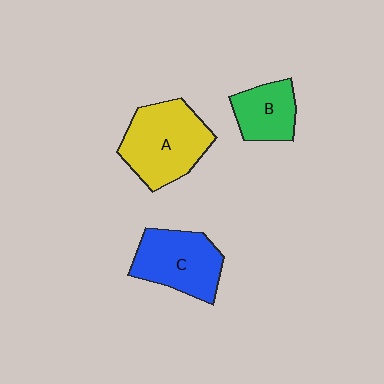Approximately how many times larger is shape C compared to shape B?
Approximately 1.5 times.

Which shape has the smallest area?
Shape B (green).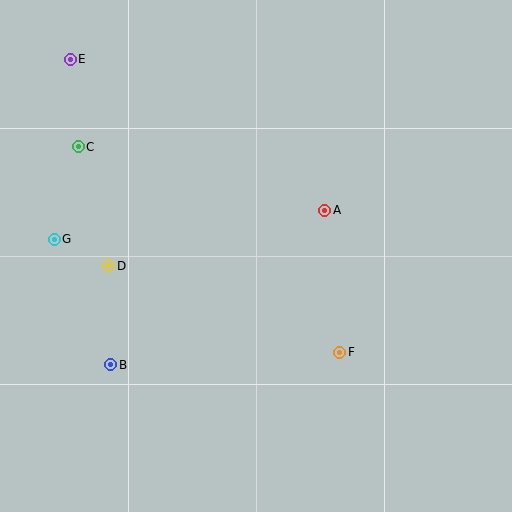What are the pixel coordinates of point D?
Point D is at (109, 266).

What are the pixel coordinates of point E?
Point E is at (70, 59).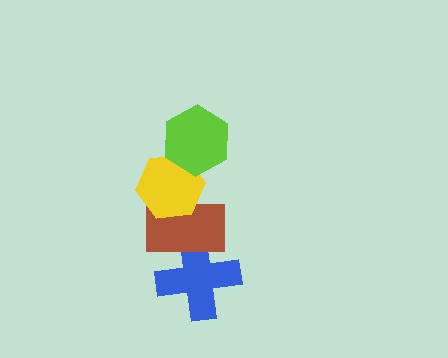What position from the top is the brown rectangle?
The brown rectangle is 3rd from the top.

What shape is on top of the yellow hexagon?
The lime hexagon is on top of the yellow hexagon.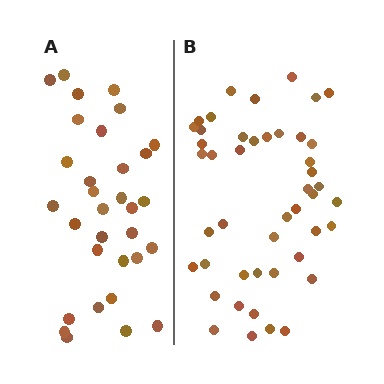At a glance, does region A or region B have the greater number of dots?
Region B (the right region) has more dots.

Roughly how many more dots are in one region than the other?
Region B has approximately 15 more dots than region A.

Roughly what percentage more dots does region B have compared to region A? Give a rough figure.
About 45% more.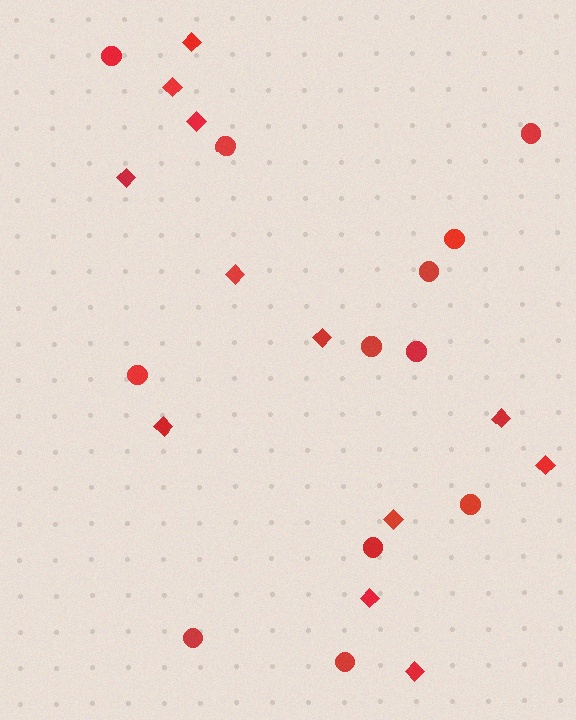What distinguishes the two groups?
There are 2 groups: one group of diamonds (12) and one group of circles (12).